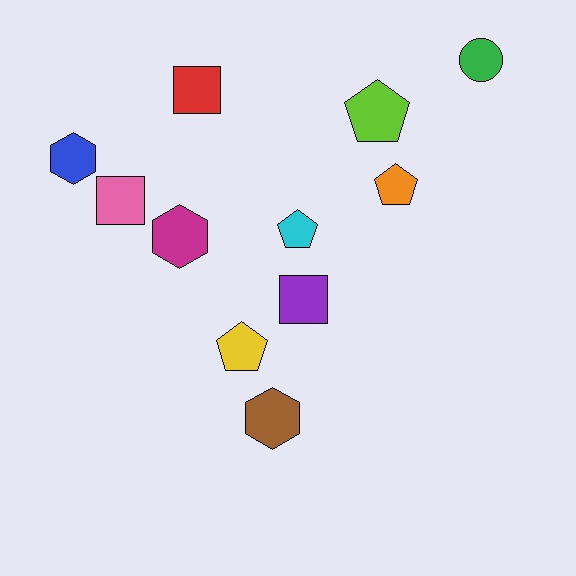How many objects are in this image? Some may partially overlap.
There are 11 objects.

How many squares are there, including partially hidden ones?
There are 3 squares.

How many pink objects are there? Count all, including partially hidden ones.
There is 1 pink object.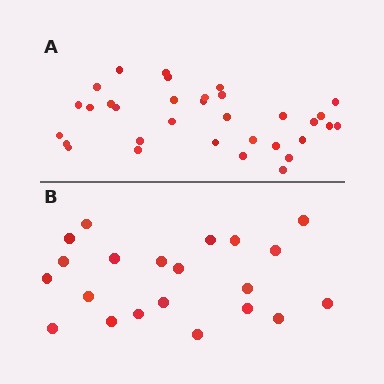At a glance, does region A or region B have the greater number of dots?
Region A (the top region) has more dots.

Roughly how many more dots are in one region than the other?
Region A has roughly 12 or so more dots than region B.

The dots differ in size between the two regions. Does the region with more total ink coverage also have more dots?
No. Region B has more total ink coverage because its dots are larger, but region A actually contains more individual dots. Total area can be misleading — the number of items is what matters here.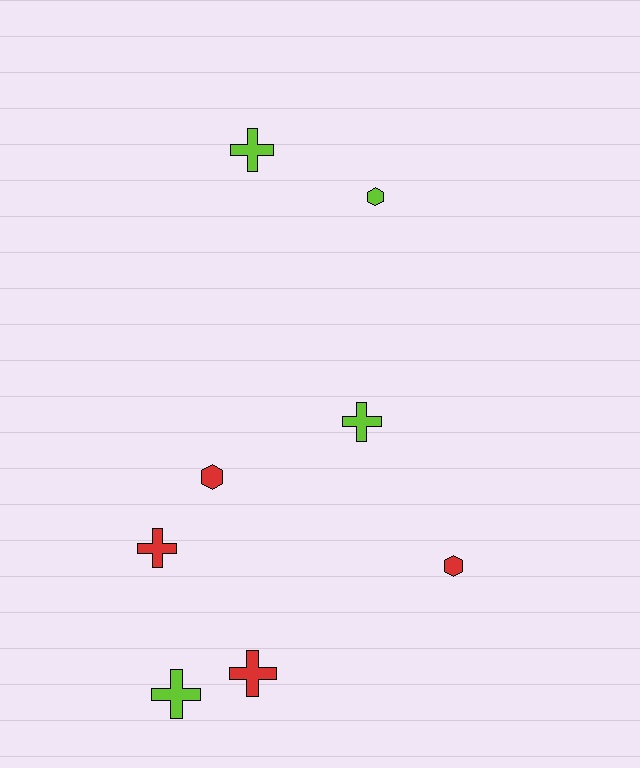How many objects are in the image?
There are 8 objects.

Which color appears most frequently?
Lime, with 4 objects.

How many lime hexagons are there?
There is 1 lime hexagon.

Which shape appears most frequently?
Cross, with 5 objects.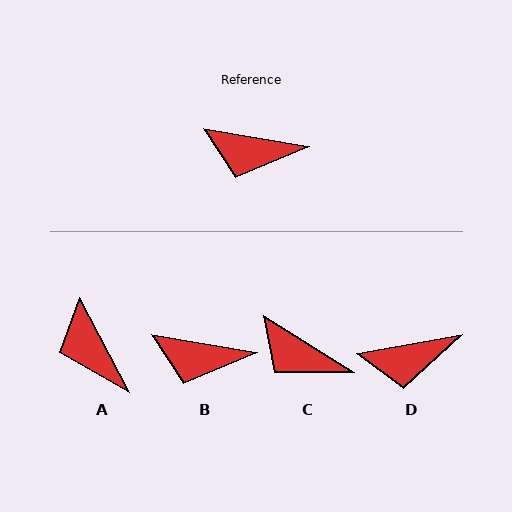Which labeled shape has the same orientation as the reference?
B.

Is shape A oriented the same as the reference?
No, it is off by about 53 degrees.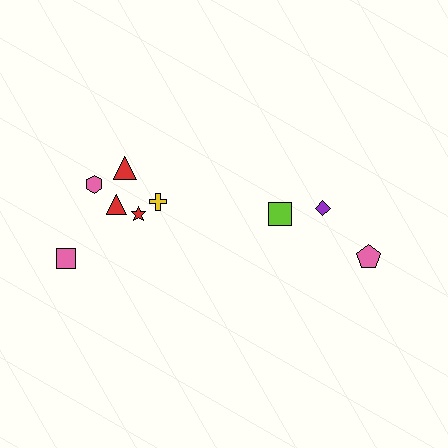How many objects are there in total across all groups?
There are 9 objects.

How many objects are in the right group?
There are 3 objects.